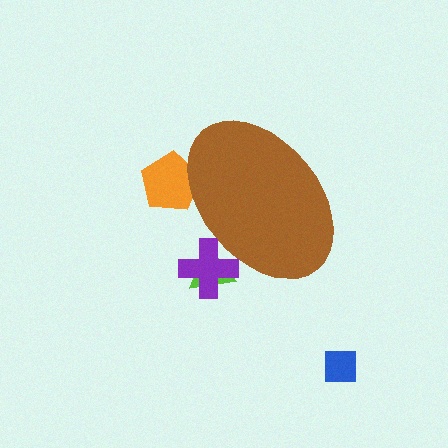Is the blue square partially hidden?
No, the blue square is fully visible.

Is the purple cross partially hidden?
Yes, the purple cross is partially hidden behind the brown ellipse.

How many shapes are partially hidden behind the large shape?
3 shapes are partially hidden.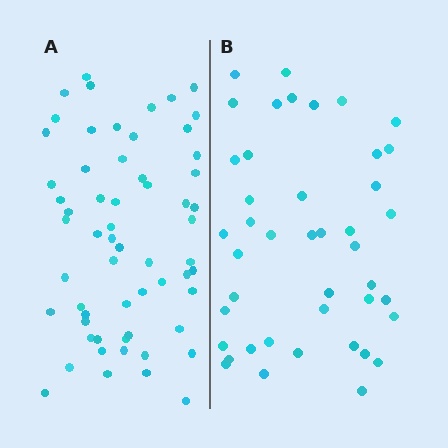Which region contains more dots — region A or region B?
Region A (the left region) has more dots.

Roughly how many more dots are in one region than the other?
Region A has approximately 15 more dots than region B.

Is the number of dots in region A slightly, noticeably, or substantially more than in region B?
Region A has noticeably more, but not dramatically so. The ratio is roughly 1.4 to 1.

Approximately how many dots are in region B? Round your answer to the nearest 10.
About 40 dots. (The exact count is 43, which rounds to 40.)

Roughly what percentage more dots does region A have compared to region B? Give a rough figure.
About 40% more.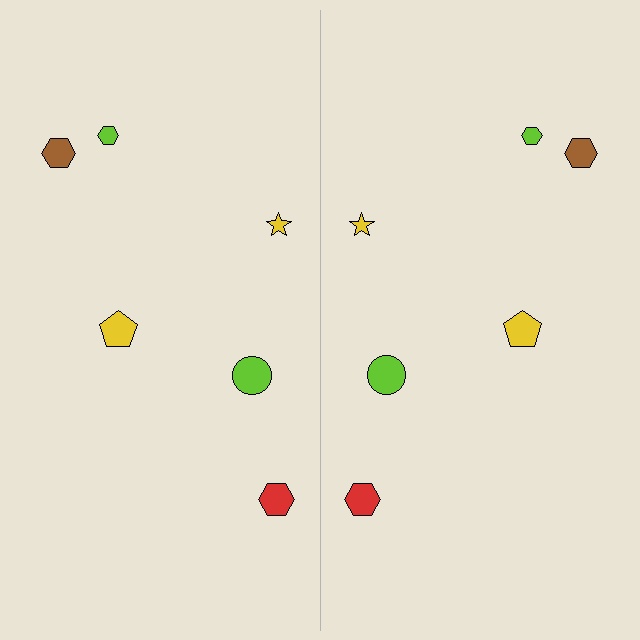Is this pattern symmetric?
Yes, this pattern has bilateral (reflection) symmetry.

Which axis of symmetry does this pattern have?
The pattern has a vertical axis of symmetry running through the center of the image.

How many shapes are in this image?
There are 12 shapes in this image.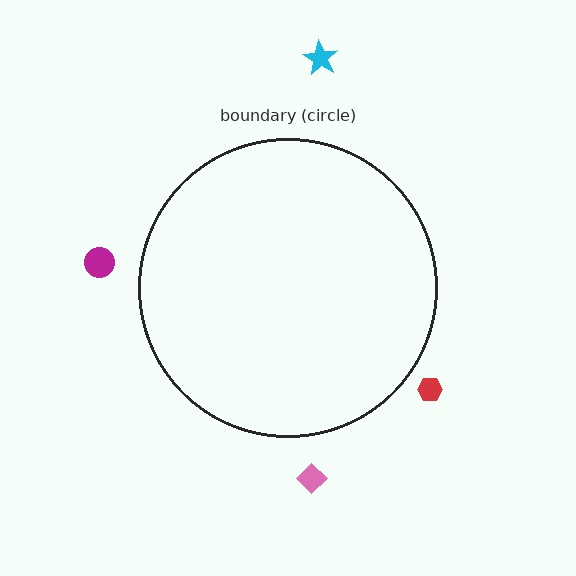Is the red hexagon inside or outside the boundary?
Outside.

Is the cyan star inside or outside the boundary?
Outside.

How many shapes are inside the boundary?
0 inside, 4 outside.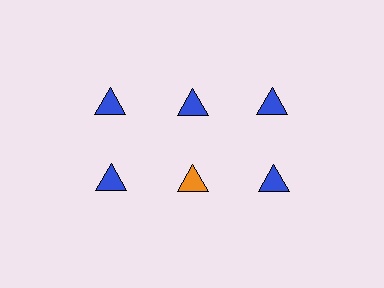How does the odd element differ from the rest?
It has a different color: orange instead of blue.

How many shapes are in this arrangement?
There are 6 shapes arranged in a grid pattern.